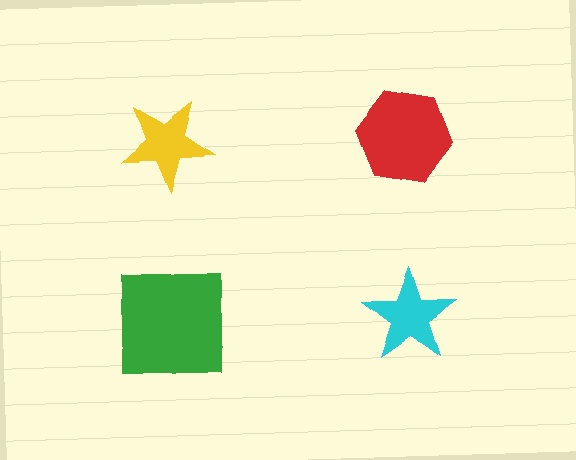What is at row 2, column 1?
A green square.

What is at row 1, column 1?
A yellow star.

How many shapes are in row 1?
2 shapes.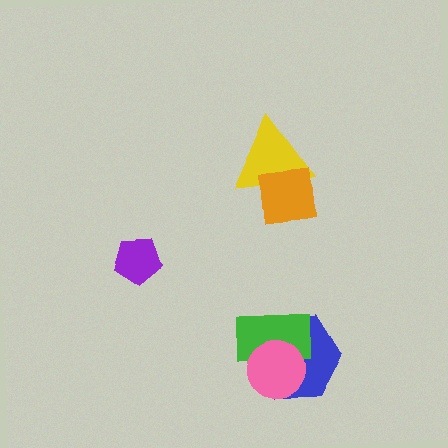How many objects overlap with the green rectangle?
2 objects overlap with the green rectangle.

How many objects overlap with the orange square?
1 object overlaps with the orange square.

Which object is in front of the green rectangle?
The pink circle is in front of the green rectangle.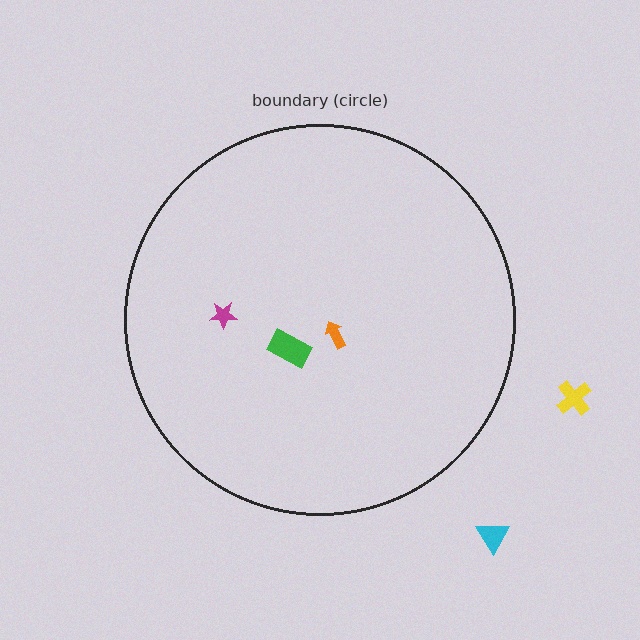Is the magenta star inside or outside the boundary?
Inside.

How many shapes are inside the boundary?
3 inside, 2 outside.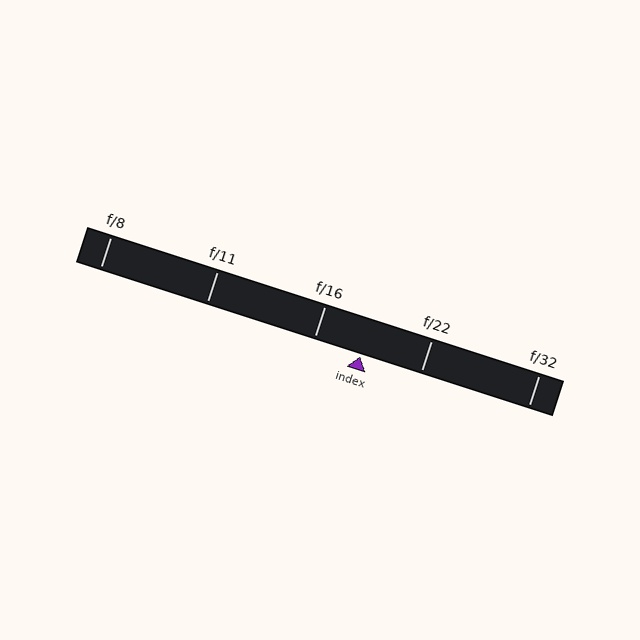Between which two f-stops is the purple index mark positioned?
The index mark is between f/16 and f/22.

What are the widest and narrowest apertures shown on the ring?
The widest aperture shown is f/8 and the narrowest is f/32.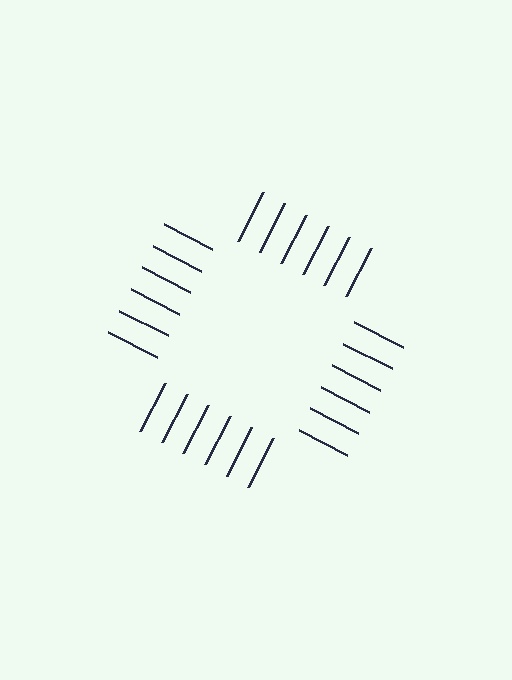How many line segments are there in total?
24 — 6 along each of the 4 edges.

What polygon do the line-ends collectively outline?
An illusory square — the line segments terminate on its edges but no continuous stroke is drawn.